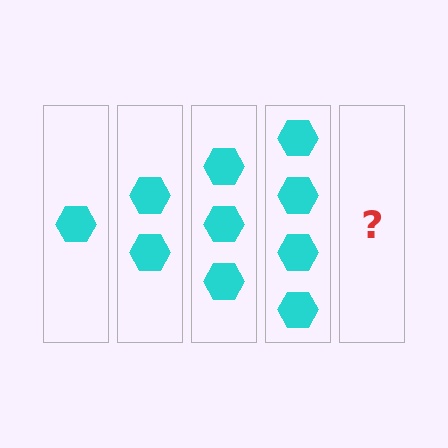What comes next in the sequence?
The next element should be 5 hexagons.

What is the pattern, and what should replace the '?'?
The pattern is that each step adds one more hexagon. The '?' should be 5 hexagons.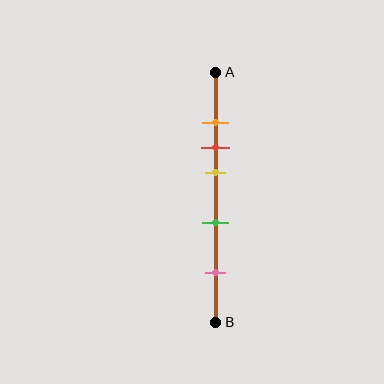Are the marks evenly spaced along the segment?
No, the marks are not evenly spaced.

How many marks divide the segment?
There are 5 marks dividing the segment.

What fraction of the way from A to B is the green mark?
The green mark is approximately 60% (0.6) of the way from A to B.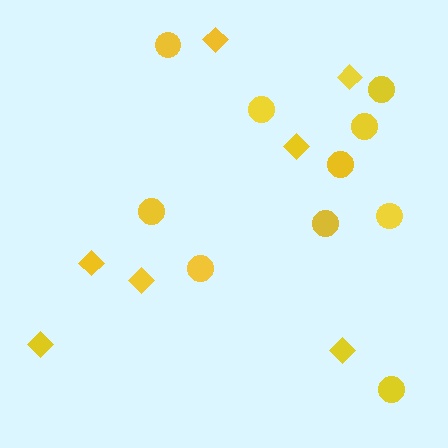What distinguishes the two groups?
There are 2 groups: one group of circles (10) and one group of diamonds (7).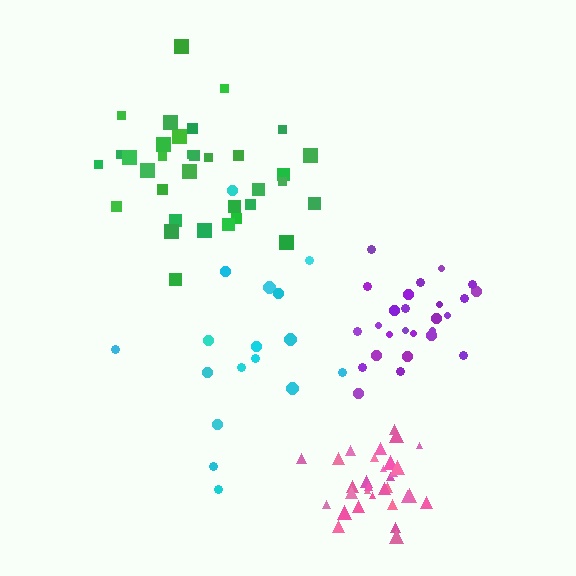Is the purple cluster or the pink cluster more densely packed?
Pink.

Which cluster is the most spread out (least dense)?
Cyan.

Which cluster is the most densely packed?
Pink.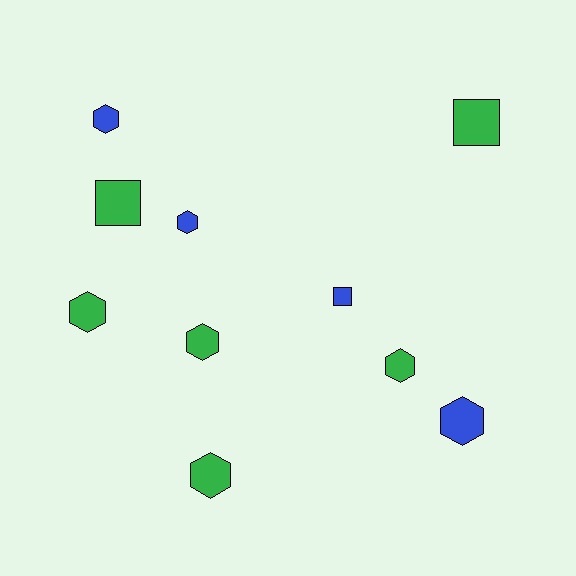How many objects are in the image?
There are 10 objects.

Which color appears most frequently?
Green, with 6 objects.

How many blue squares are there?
There is 1 blue square.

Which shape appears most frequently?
Hexagon, with 7 objects.